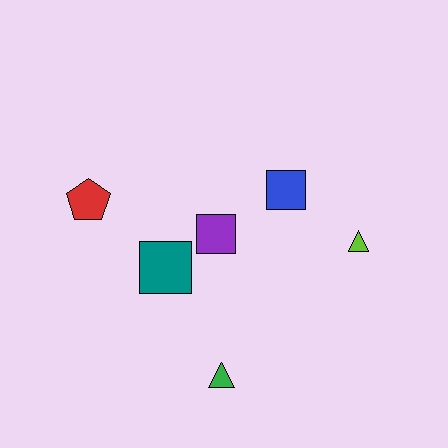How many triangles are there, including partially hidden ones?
There are 2 triangles.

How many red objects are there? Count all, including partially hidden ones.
There is 1 red object.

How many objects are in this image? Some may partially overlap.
There are 6 objects.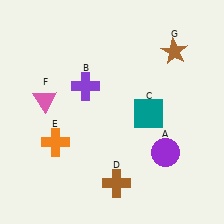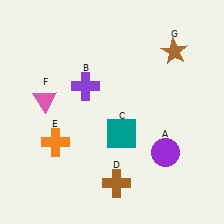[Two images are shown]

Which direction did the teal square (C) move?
The teal square (C) moved left.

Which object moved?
The teal square (C) moved left.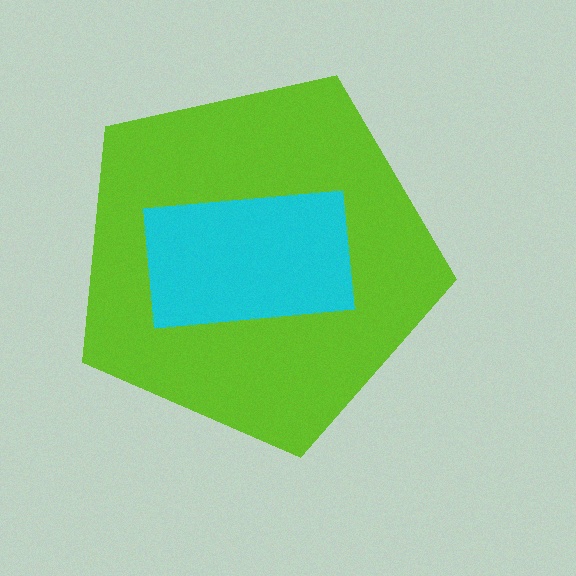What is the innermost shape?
The cyan rectangle.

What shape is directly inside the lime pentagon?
The cyan rectangle.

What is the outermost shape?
The lime pentagon.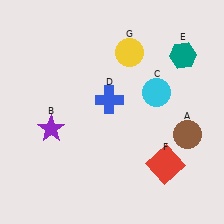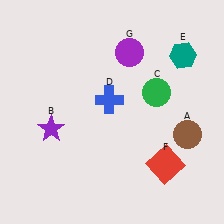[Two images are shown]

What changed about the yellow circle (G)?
In Image 1, G is yellow. In Image 2, it changed to purple.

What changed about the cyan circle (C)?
In Image 1, C is cyan. In Image 2, it changed to green.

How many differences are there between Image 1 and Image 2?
There are 2 differences between the two images.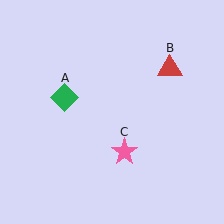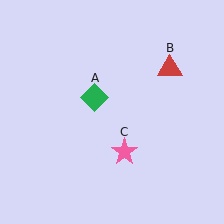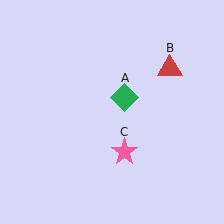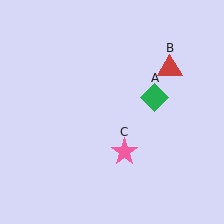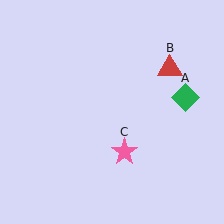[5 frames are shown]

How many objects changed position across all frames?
1 object changed position: green diamond (object A).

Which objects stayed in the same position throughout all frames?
Red triangle (object B) and pink star (object C) remained stationary.